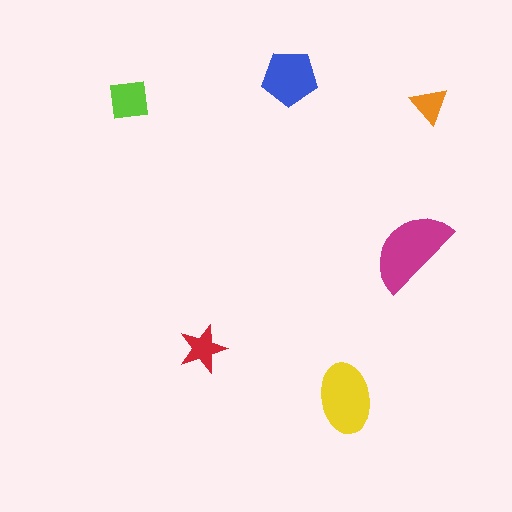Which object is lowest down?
The yellow ellipse is bottommost.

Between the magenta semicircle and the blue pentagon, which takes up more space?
The magenta semicircle.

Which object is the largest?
The magenta semicircle.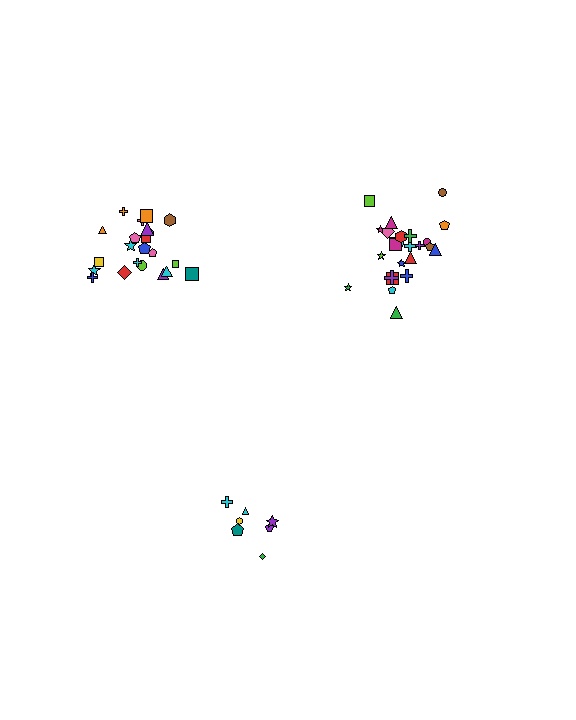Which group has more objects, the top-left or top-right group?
The top-right group.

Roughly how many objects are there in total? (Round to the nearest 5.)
Roughly 55 objects in total.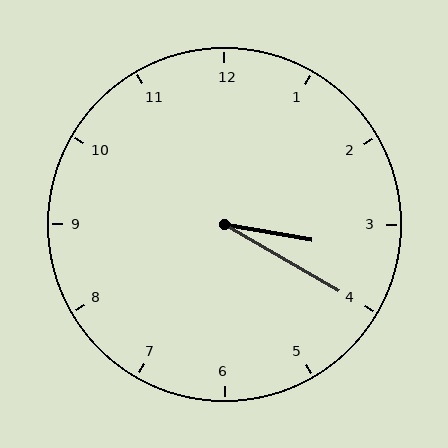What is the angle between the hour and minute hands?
Approximately 20 degrees.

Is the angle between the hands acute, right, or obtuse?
It is acute.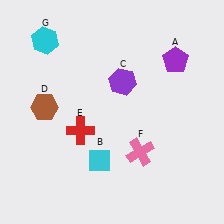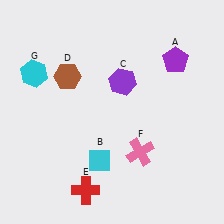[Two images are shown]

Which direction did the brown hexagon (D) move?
The brown hexagon (D) moved up.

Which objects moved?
The objects that moved are: the brown hexagon (D), the red cross (E), the cyan hexagon (G).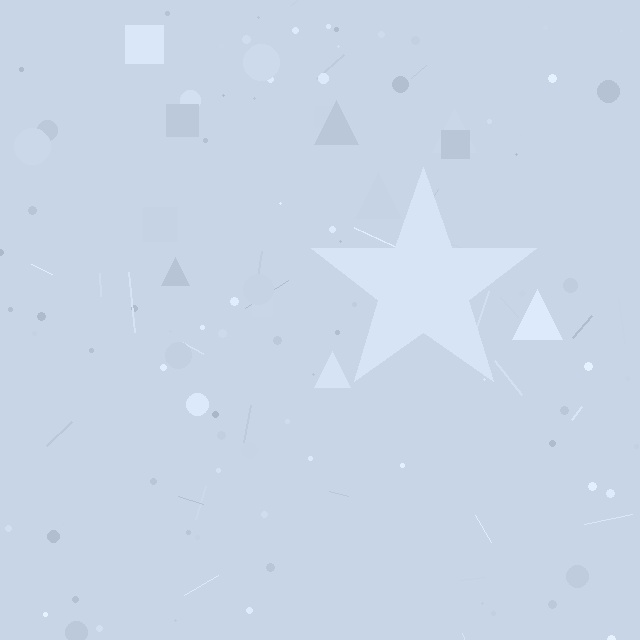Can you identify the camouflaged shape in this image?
The camouflaged shape is a star.